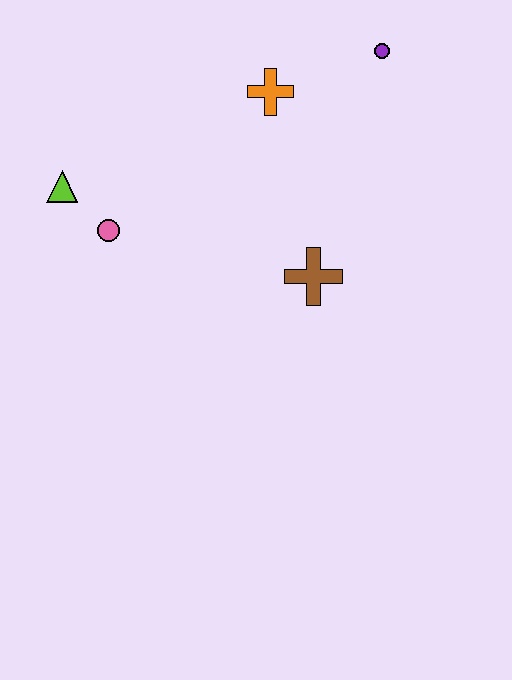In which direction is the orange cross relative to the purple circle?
The orange cross is to the left of the purple circle.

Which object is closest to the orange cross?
The purple circle is closest to the orange cross.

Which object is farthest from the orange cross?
The lime triangle is farthest from the orange cross.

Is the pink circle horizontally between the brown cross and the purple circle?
No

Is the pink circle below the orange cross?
Yes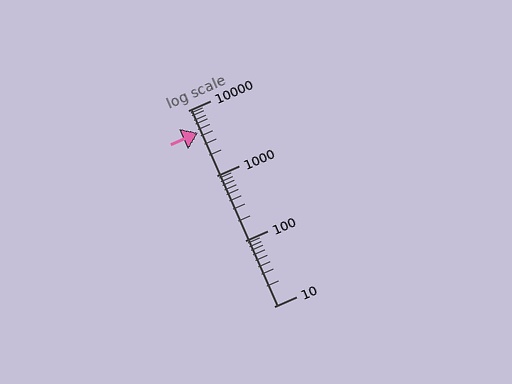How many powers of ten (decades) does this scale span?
The scale spans 3 decades, from 10 to 10000.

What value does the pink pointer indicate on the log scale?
The pointer indicates approximately 4600.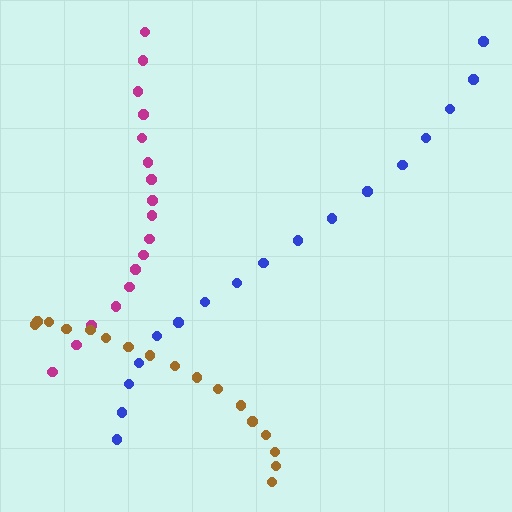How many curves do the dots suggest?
There are 3 distinct paths.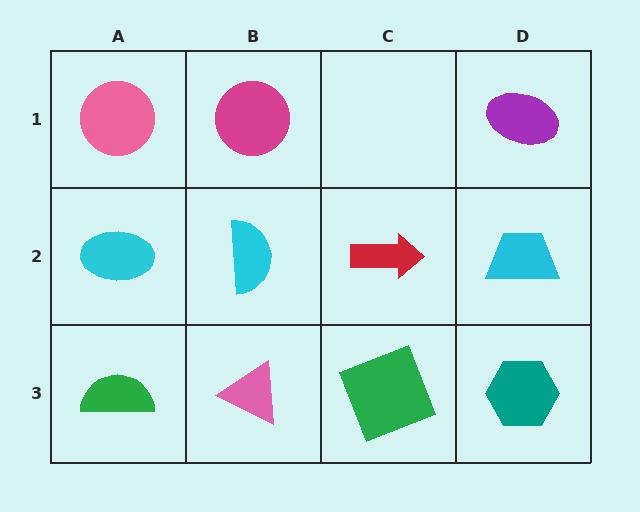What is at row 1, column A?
A pink circle.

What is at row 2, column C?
A red arrow.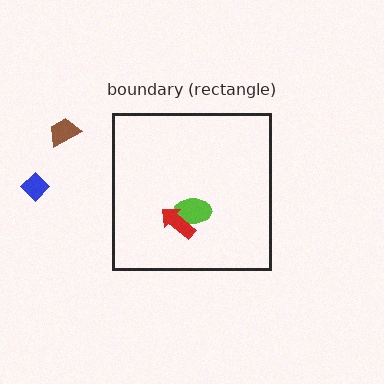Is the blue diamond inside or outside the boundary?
Outside.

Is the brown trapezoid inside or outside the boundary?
Outside.